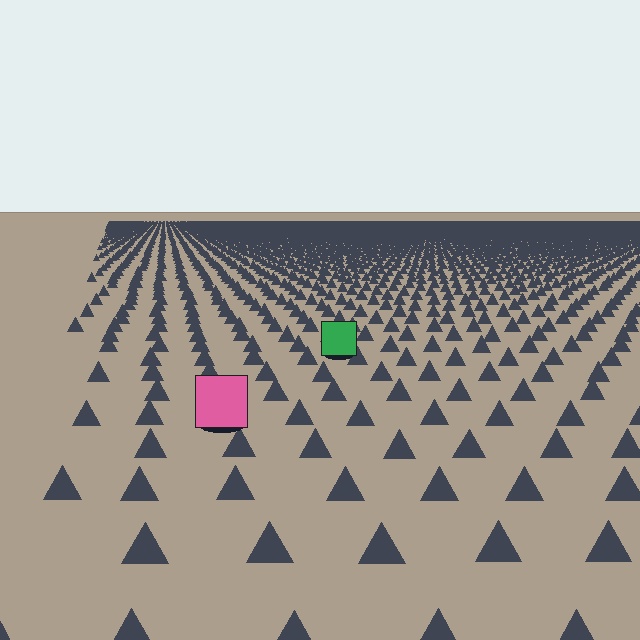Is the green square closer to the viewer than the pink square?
No. The pink square is closer — you can tell from the texture gradient: the ground texture is coarser near it.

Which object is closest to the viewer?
The pink square is closest. The texture marks near it are larger and more spread out.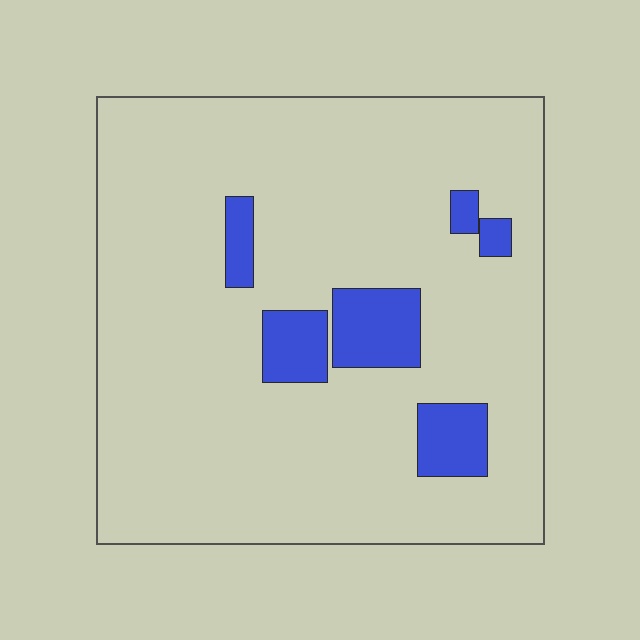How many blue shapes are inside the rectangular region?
6.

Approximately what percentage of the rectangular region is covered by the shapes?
Approximately 10%.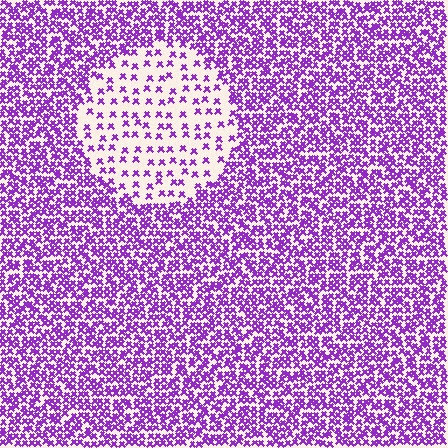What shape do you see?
I see a circle.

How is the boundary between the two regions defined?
The boundary is defined by a change in element density (approximately 2.9x ratio). All elements are the same color, size, and shape.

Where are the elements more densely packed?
The elements are more densely packed outside the circle boundary.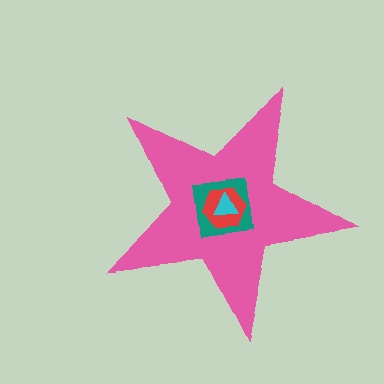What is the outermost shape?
The pink star.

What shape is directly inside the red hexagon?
The cyan triangle.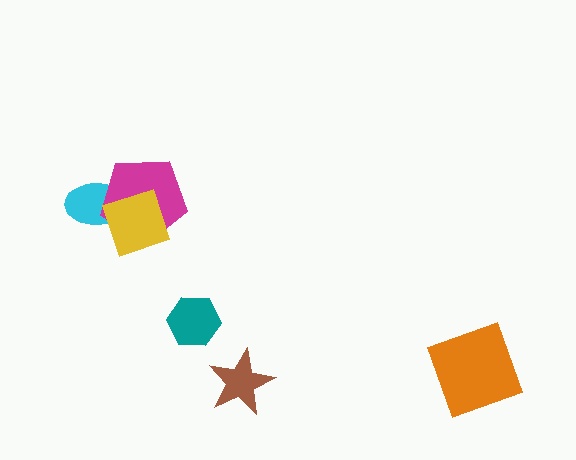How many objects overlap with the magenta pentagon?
2 objects overlap with the magenta pentagon.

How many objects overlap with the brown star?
0 objects overlap with the brown star.